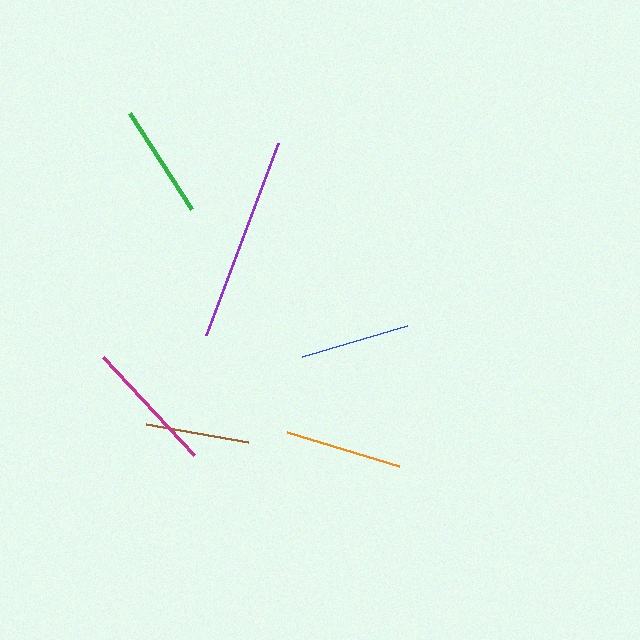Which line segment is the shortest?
The brown line is the shortest at approximately 103 pixels.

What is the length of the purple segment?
The purple segment is approximately 205 pixels long.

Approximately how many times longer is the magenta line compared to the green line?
The magenta line is approximately 1.2 times the length of the green line.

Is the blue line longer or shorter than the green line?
The green line is longer than the blue line.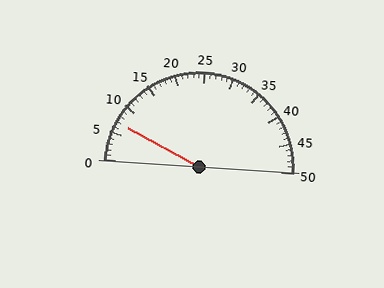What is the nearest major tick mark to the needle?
The nearest major tick mark is 5.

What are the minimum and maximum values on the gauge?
The gauge ranges from 0 to 50.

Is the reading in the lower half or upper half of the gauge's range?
The reading is in the lower half of the range (0 to 50).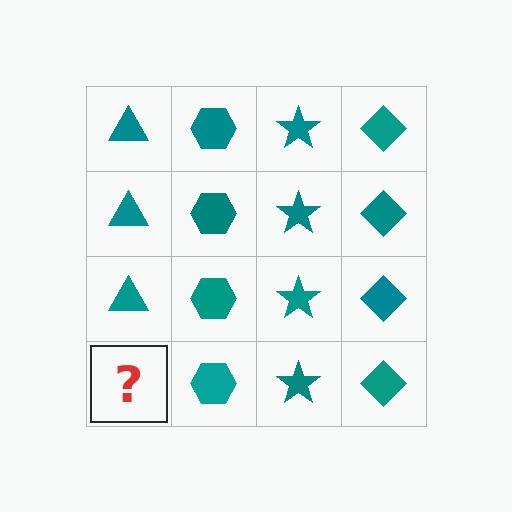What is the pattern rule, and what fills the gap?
The rule is that each column has a consistent shape. The gap should be filled with a teal triangle.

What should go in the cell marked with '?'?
The missing cell should contain a teal triangle.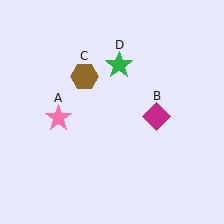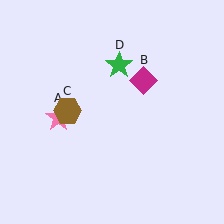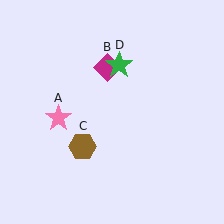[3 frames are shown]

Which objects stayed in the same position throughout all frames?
Pink star (object A) and green star (object D) remained stationary.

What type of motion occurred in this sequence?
The magenta diamond (object B), brown hexagon (object C) rotated counterclockwise around the center of the scene.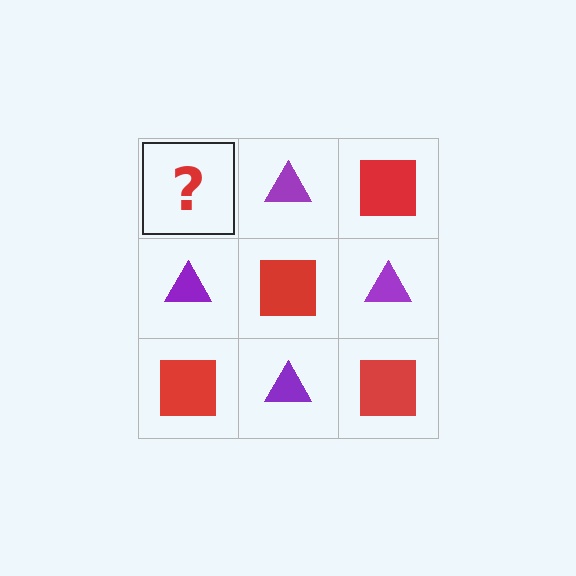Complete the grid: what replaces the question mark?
The question mark should be replaced with a red square.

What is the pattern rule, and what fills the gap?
The rule is that it alternates red square and purple triangle in a checkerboard pattern. The gap should be filled with a red square.